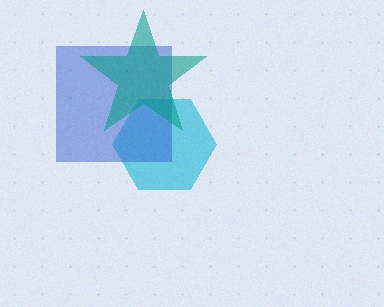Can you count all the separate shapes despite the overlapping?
Yes, there are 3 separate shapes.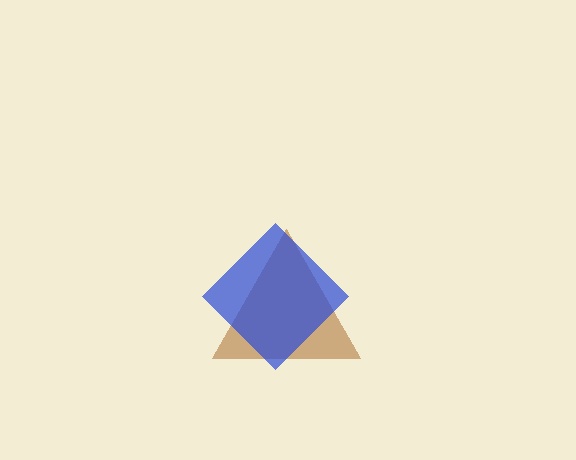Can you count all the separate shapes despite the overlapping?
Yes, there are 2 separate shapes.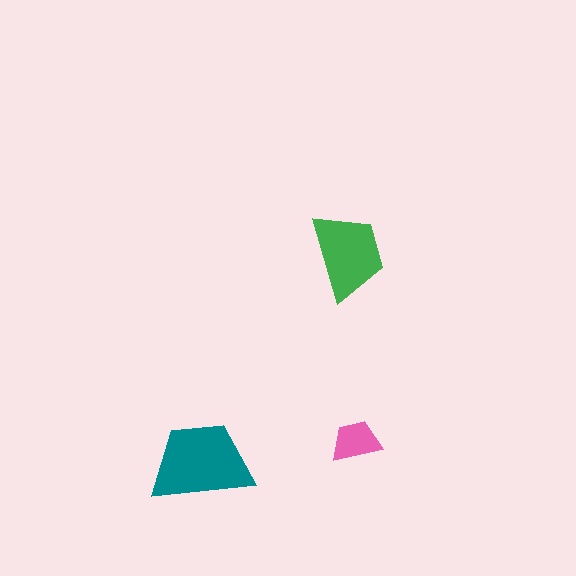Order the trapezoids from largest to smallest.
the teal one, the green one, the pink one.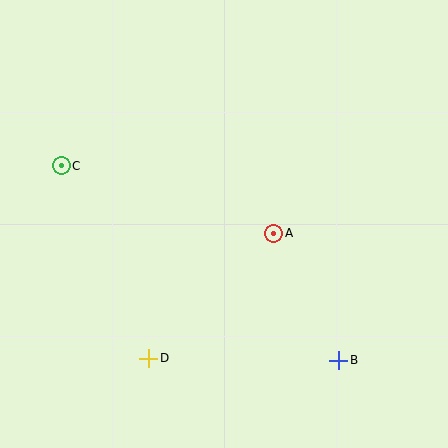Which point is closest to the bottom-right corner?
Point B is closest to the bottom-right corner.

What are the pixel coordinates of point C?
Point C is at (61, 166).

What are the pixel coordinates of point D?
Point D is at (149, 358).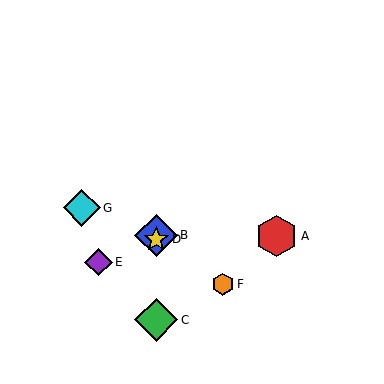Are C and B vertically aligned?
Yes, both are at x≈156.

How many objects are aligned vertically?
3 objects (B, C, D) are aligned vertically.